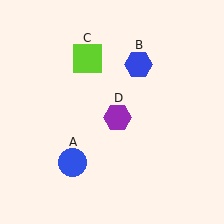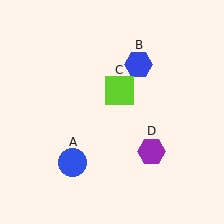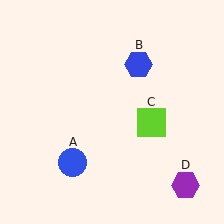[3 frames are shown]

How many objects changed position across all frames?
2 objects changed position: lime square (object C), purple hexagon (object D).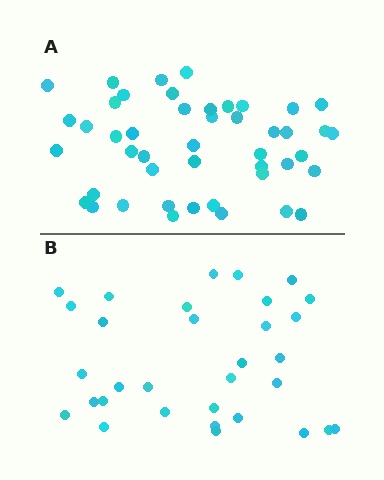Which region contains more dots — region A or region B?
Region A (the top region) has more dots.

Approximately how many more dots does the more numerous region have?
Region A has approximately 15 more dots than region B.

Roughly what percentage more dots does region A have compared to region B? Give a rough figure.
About 45% more.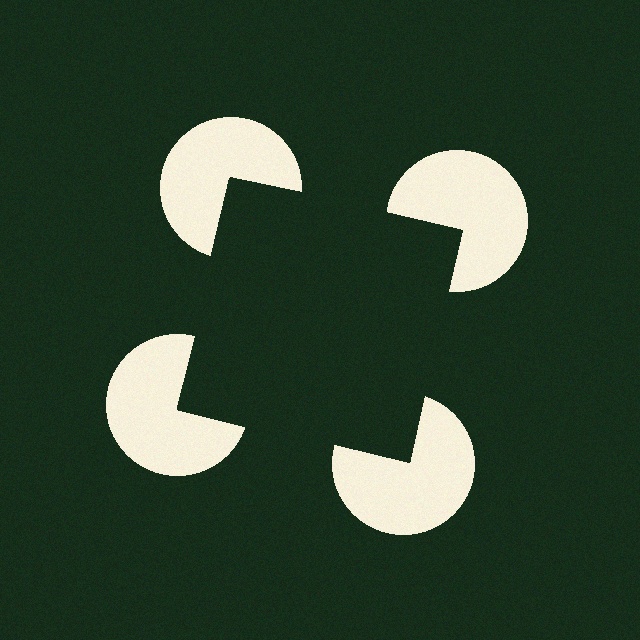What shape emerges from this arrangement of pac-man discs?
An illusory square — its edges are inferred from the aligned wedge cuts in the pac-man discs, not physically drawn.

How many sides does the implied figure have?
4 sides.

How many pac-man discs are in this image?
There are 4 — one at each vertex of the illusory square.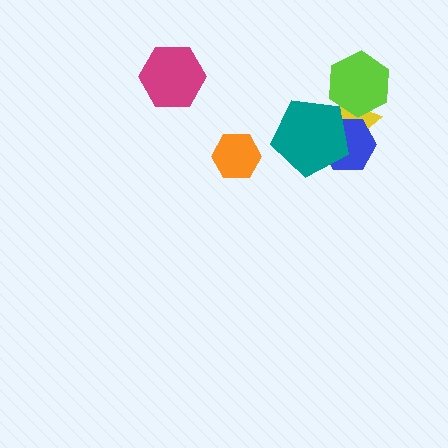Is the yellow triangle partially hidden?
Yes, it is partially covered by another shape.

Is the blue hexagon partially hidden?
Yes, it is partially covered by another shape.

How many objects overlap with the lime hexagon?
1 object overlaps with the lime hexagon.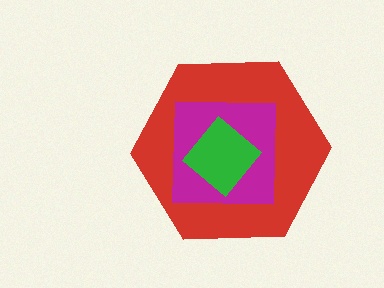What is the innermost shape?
The green diamond.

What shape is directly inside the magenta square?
The green diamond.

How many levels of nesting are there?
3.